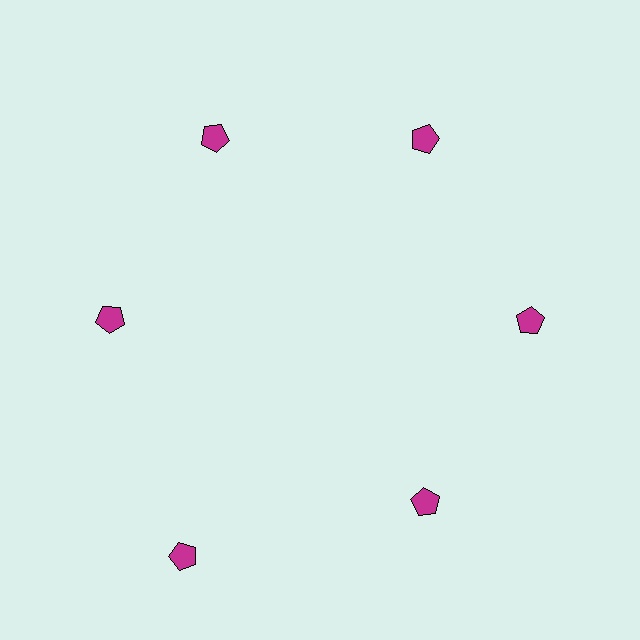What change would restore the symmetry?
The symmetry would be restored by moving it inward, back onto the ring so that all 6 pentagons sit at equal angles and equal distance from the center.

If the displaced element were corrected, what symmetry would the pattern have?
It would have 6-fold rotational symmetry — the pattern would map onto itself every 60 degrees.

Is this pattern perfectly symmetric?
No. The 6 magenta pentagons are arranged in a ring, but one element near the 7 o'clock position is pushed outward from the center, breaking the 6-fold rotational symmetry.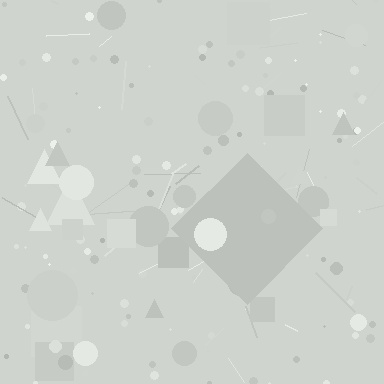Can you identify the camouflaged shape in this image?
The camouflaged shape is a diamond.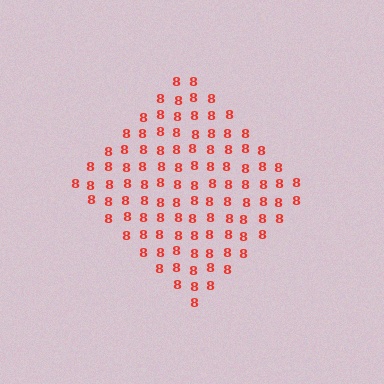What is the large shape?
The large shape is a diamond.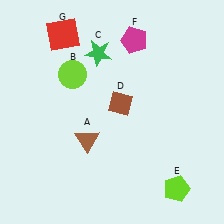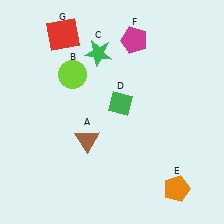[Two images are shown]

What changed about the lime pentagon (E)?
In Image 1, E is lime. In Image 2, it changed to orange.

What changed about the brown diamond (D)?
In Image 1, D is brown. In Image 2, it changed to green.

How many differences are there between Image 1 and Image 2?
There are 2 differences between the two images.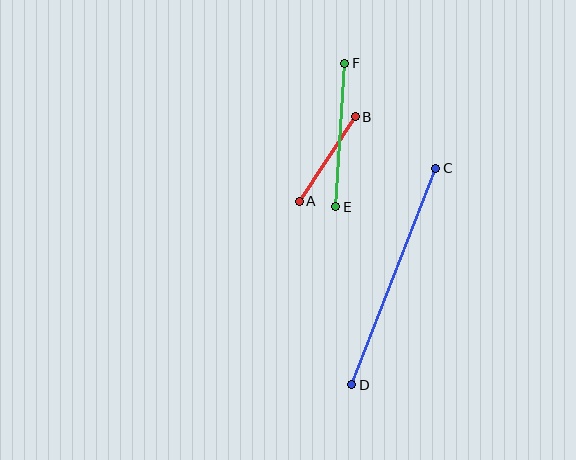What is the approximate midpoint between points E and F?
The midpoint is at approximately (340, 135) pixels.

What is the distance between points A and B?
The distance is approximately 102 pixels.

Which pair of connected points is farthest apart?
Points C and D are farthest apart.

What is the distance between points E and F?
The distance is approximately 144 pixels.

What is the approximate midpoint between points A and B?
The midpoint is at approximately (327, 159) pixels.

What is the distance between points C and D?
The distance is approximately 232 pixels.